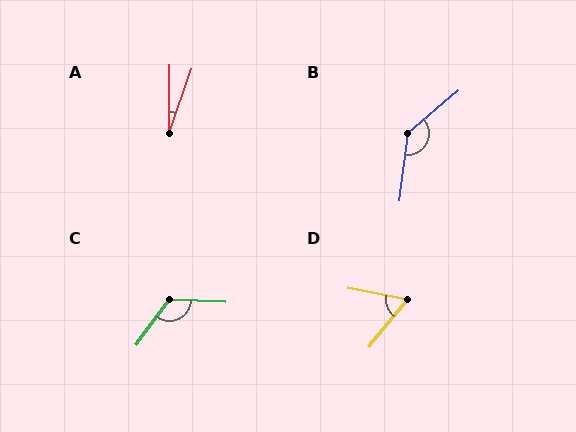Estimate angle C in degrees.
Approximately 125 degrees.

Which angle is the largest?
B, at approximately 138 degrees.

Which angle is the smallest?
A, at approximately 19 degrees.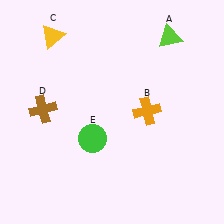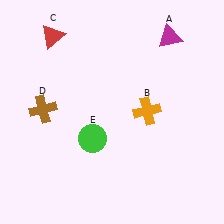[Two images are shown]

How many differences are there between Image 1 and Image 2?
There are 2 differences between the two images.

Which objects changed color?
A changed from lime to magenta. C changed from yellow to red.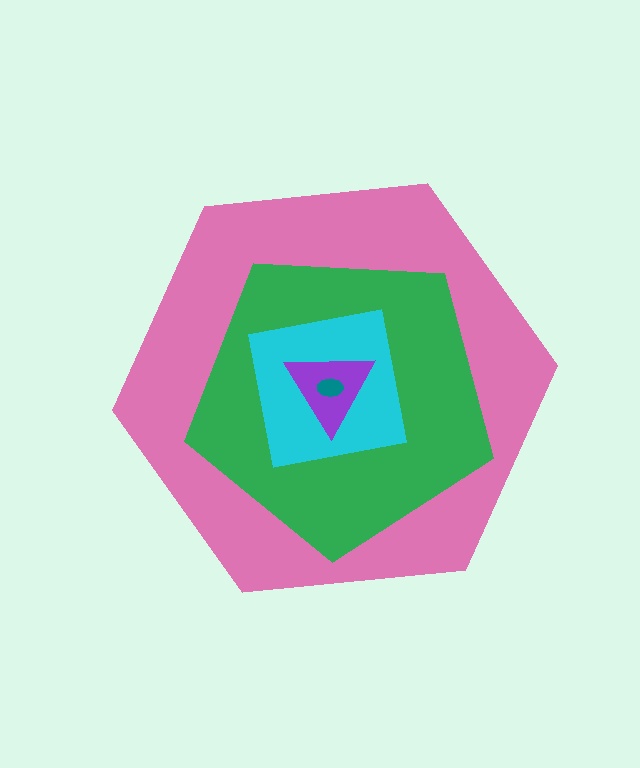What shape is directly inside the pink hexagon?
The green pentagon.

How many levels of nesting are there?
5.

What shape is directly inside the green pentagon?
The cyan square.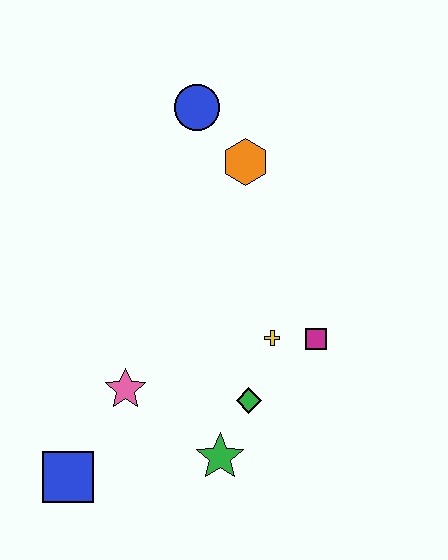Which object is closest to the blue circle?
The orange hexagon is closest to the blue circle.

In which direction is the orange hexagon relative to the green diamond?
The orange hexagon is above the green diamond.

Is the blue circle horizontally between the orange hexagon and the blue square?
Yes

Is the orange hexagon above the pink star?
Yes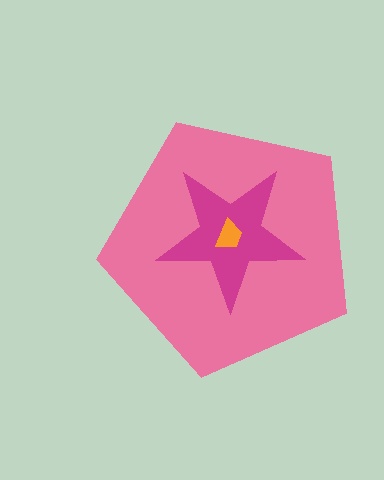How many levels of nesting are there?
3.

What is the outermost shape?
The pink pentagon.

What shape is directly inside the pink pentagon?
The magenta star.